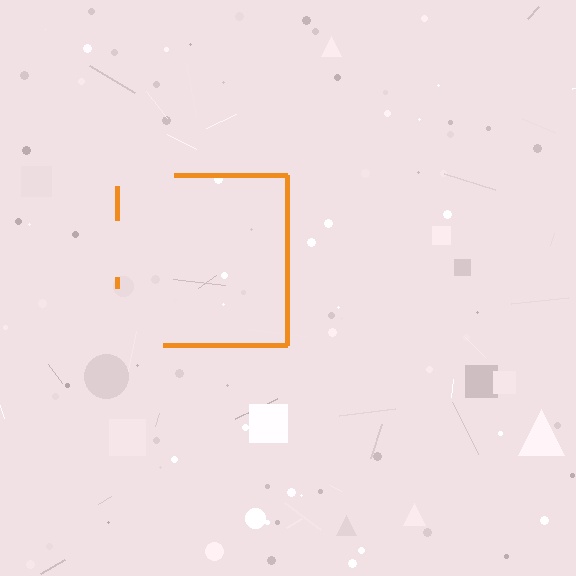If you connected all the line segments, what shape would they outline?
They would outline a square.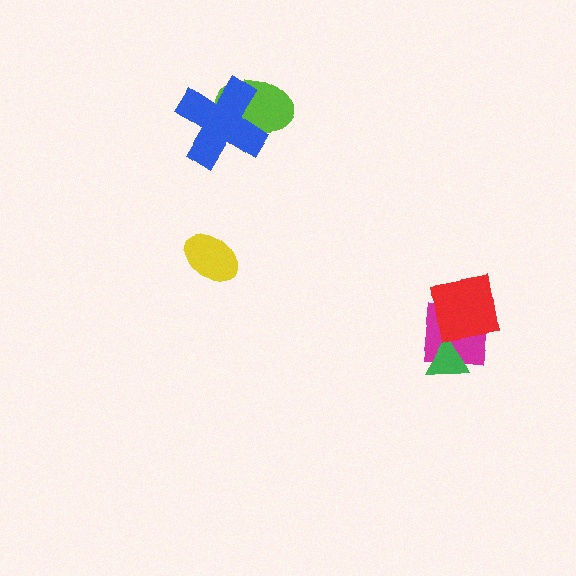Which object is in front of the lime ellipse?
The blue cross is in front of the lime ellipse.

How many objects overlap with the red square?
1 object overlaps with the red square.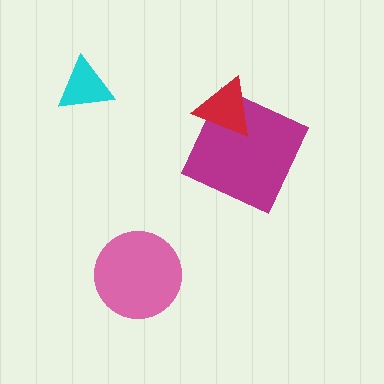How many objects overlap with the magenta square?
1 object overlaps with the magenta square.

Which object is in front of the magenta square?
The red triangle is in front of the magenta square.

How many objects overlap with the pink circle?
0 objects overlap with the pink circle.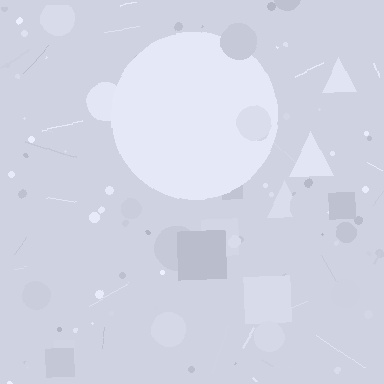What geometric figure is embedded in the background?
A circle is embedded in the background.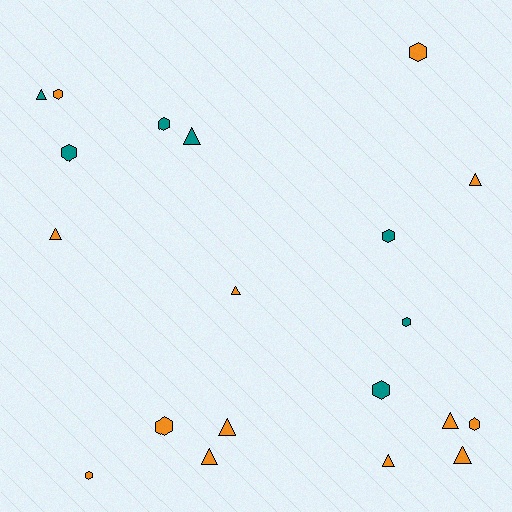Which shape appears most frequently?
Hexagon, with 10 objects.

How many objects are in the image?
There are 20 objects.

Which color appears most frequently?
Orange, with 13 objects.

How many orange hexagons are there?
There are 5 orange hexagons.